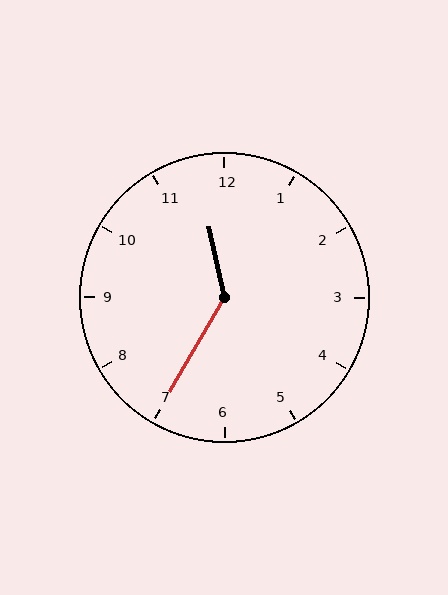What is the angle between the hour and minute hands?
Approximately 138 degrees.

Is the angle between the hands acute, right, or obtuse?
It is obtuse.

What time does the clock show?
11:35.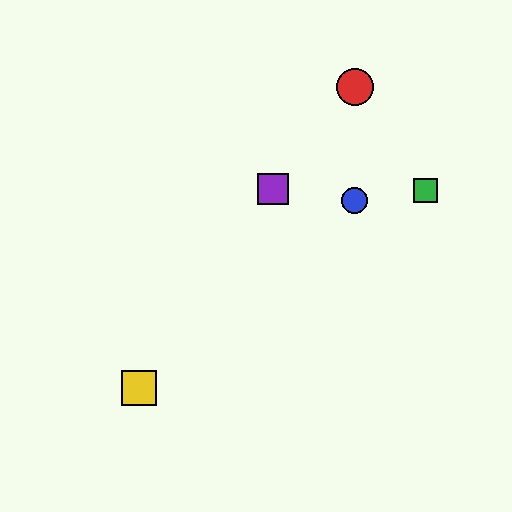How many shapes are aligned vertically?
2 shapes (the red circle, the blue circle) are aligned vertically.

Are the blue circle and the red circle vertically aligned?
Yes, both are at x≈355.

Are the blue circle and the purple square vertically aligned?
No, the blue circle is at x≈355 and the purple square is at x≈273.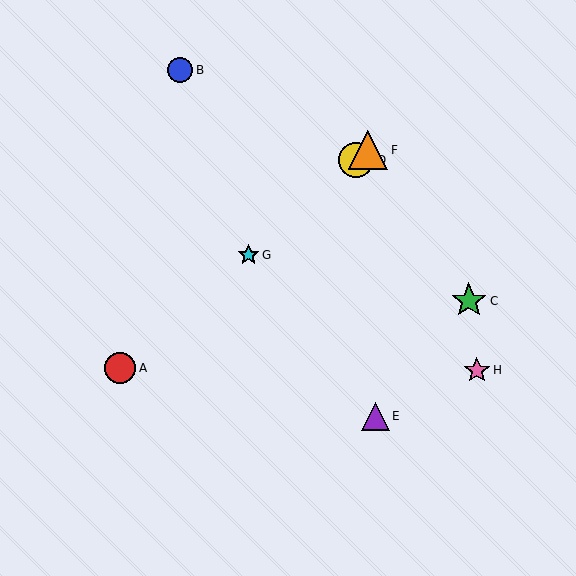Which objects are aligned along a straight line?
Objects A, D, F, G are aligned along a straight line.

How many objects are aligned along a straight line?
4 objects (A, D, F, G) are aligned along a straight line.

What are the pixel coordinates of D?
Object D is at (356, 160).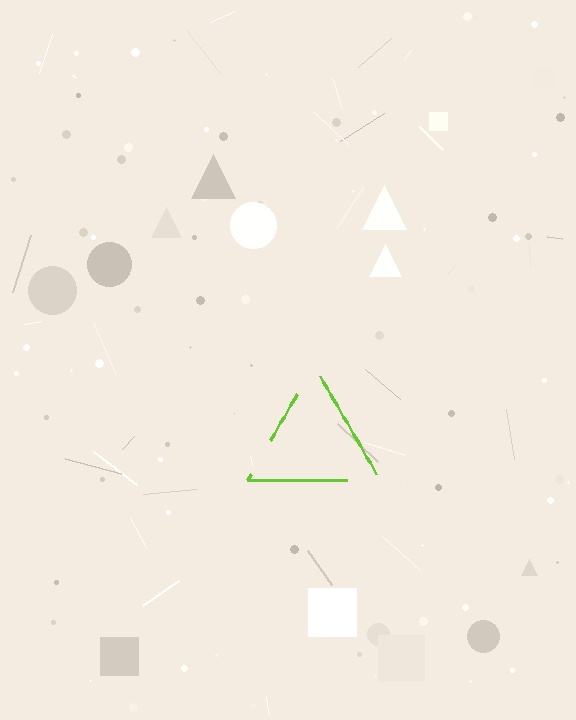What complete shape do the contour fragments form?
The contour fragments form a triangle.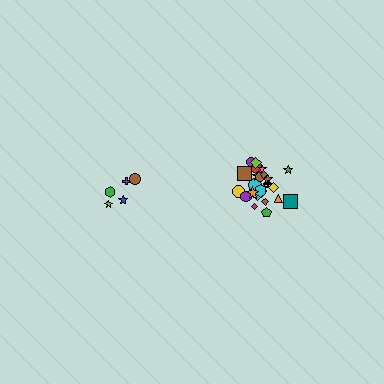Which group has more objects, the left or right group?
The right group.